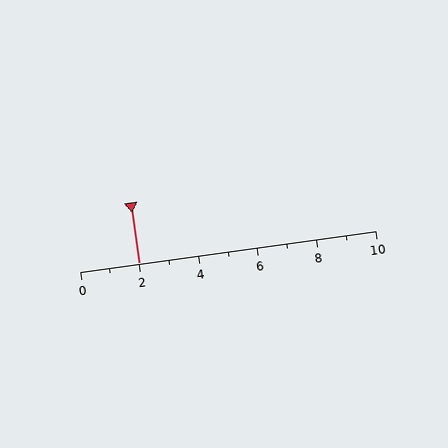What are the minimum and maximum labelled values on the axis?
The axis runs from 0 to 10.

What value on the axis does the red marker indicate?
The marker indicates approximately 2.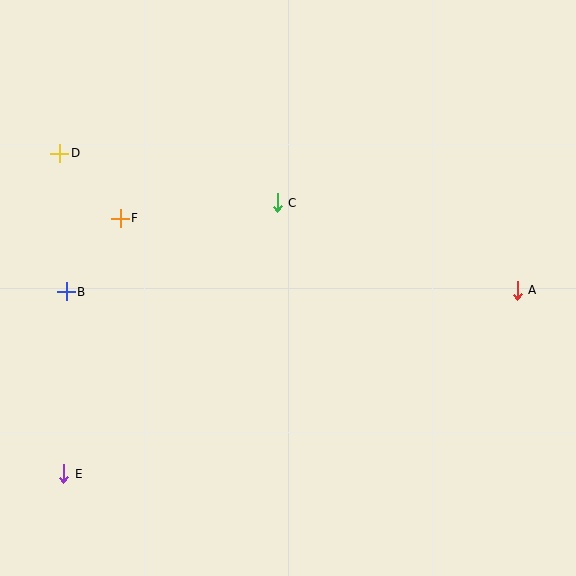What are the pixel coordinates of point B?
Point B is at (66, 292).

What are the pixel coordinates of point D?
Point D is at (60, 153).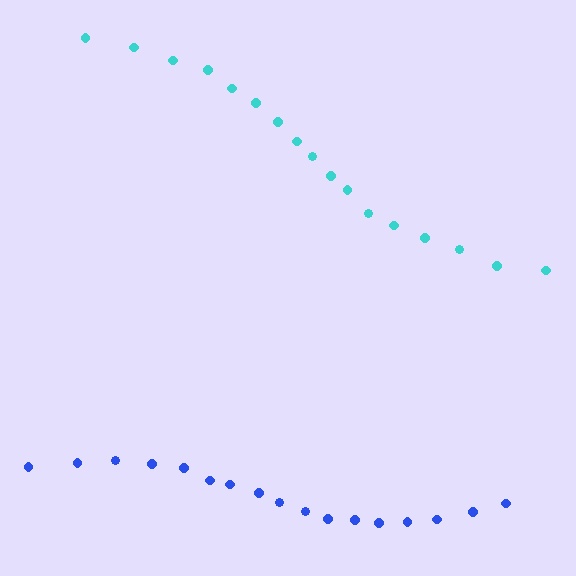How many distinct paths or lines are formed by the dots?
There are 2 distinct paths.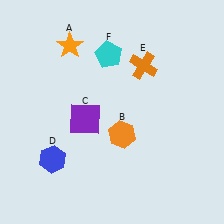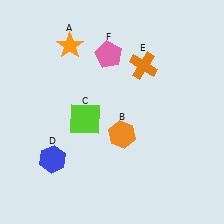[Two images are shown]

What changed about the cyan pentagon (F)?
In Image 1, F is cyan. In Image 2, it changed to pink.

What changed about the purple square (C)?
In Image 1, C is purple. In Image 2, it changed to lime.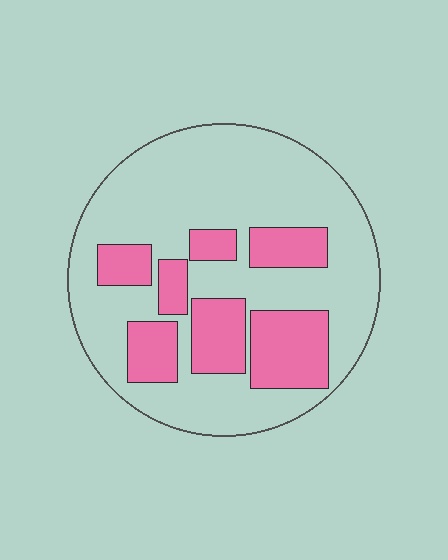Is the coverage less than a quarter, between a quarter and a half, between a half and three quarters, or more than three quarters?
Between a quarter and a half.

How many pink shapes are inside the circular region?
7.